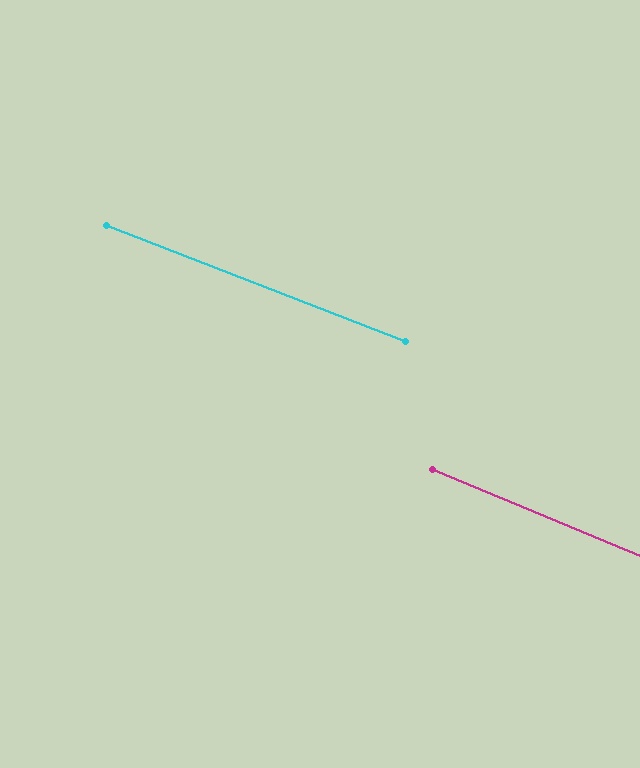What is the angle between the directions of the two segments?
Approximately 1 degree.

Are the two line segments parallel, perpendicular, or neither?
Parallel — their directions differ by only 1.2°.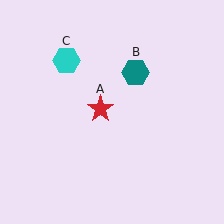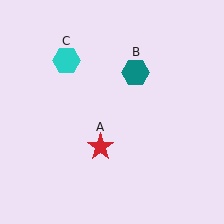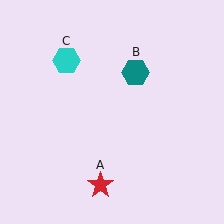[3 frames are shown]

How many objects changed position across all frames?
1 object changed position: red star (object A).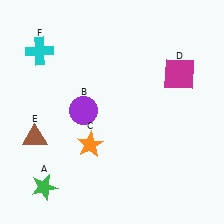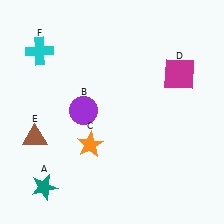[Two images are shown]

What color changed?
The star (A) changed from green in Image 1 to teal in Image 2.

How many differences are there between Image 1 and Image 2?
There is 1 difference between the two images.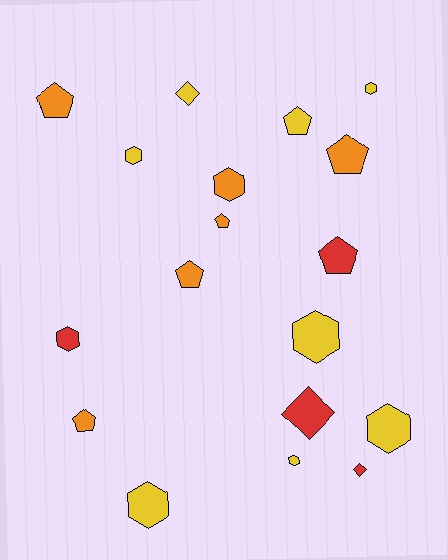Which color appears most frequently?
Yellow, with 8 objects.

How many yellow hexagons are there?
There are 6 yellow hexagons.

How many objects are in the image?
There are 18 objects.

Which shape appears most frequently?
Hexagon, with 8 objects.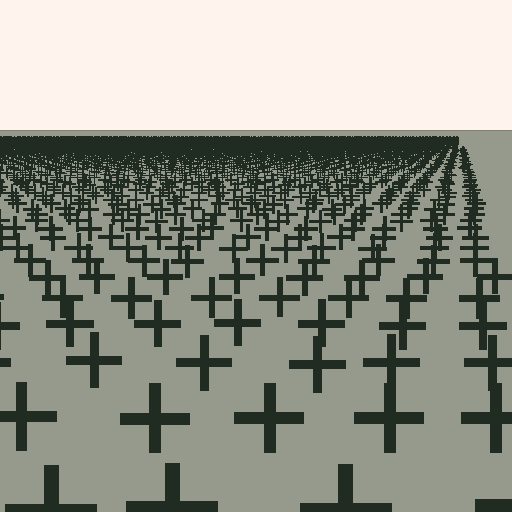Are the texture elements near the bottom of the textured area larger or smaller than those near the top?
Larger. Near the bottom, elements are closer to the viewer and appear at a bigger on-screen size.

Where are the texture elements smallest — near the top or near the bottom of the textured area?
Near the top.